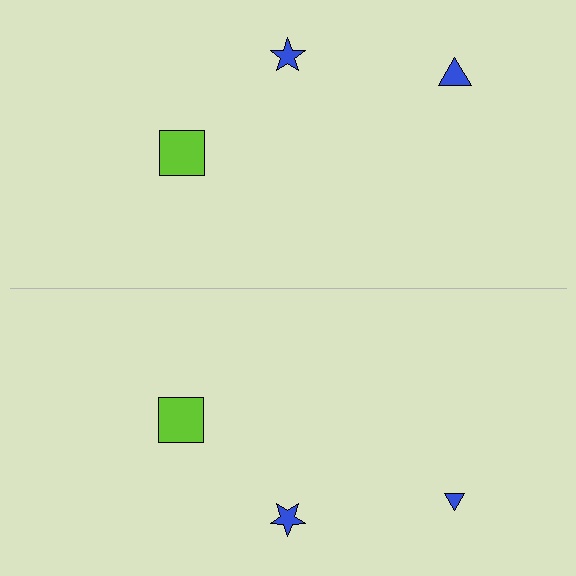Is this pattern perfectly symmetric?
No, the pattern is not perfectly symmetric. The blue triangle on the bottom side has a different size than its mirror counterpart.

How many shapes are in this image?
There are 6 shapes in this image.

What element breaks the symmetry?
The blue triangle on the bottom side has a different size than its mirror counterpart.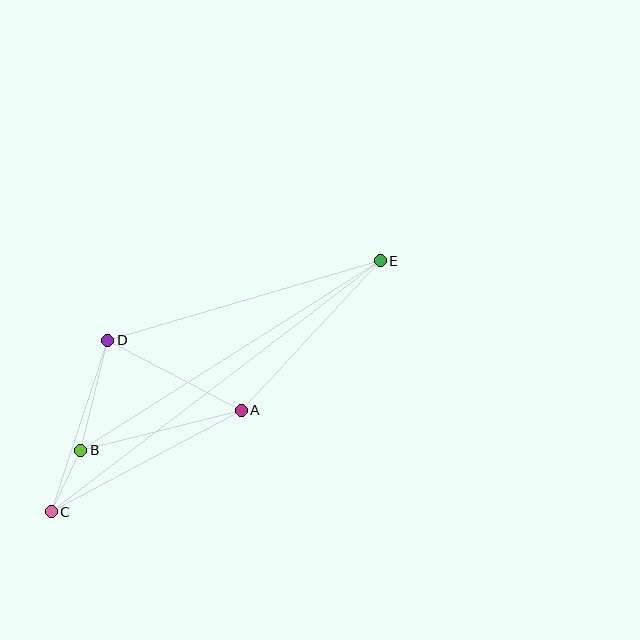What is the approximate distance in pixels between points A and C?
The distance between A and C is approximately 215 pixels.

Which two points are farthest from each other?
Points C and E are farthest from each other.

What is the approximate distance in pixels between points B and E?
The distance between B and E is approximately 354 pixels.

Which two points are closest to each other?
Points B and C are closest to each other.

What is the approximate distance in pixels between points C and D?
The distance between C and D is approximately 180 pixels.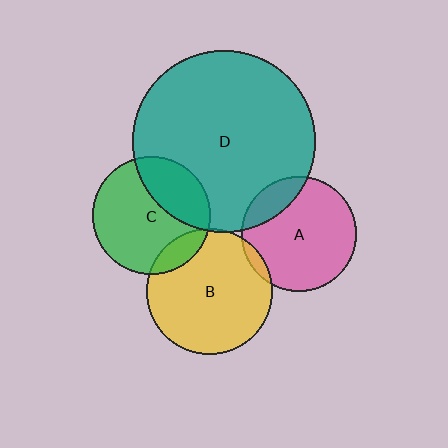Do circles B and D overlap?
Yes.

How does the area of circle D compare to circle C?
Approximately 2.4 times.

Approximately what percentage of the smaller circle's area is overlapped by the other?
Approximately 5%.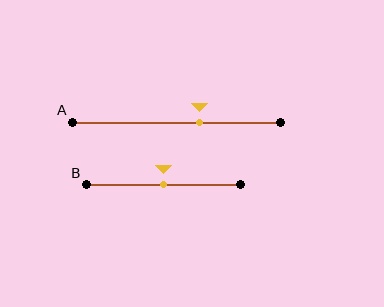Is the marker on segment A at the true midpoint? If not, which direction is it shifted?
No, the marker on segment A is shifted to the right by about 11% of the segment length.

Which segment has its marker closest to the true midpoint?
Segment B has its marker closest to the true midpoint.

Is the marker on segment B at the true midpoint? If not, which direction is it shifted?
Yes, the marker on segment B is at the true midpoint.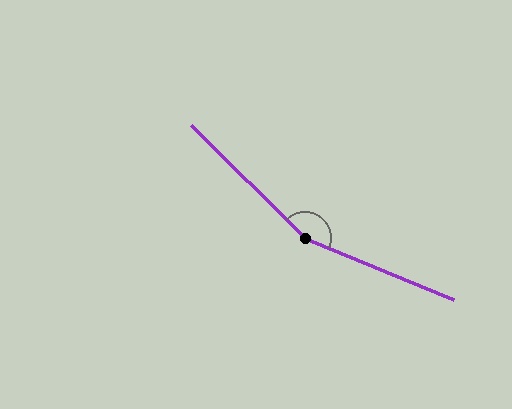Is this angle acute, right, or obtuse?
It is obtuse.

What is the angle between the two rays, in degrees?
Approximately 158 degrees.